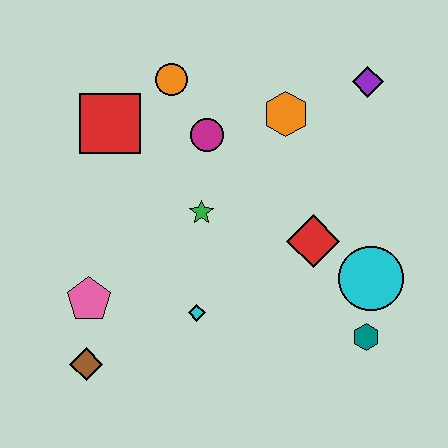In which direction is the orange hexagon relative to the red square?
The orange hexagon is to the right of the red square.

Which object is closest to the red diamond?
The cyan circle is closest to the red diamond.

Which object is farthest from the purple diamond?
The brown diamond is farthest from the purple diamond.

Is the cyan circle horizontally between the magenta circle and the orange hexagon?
No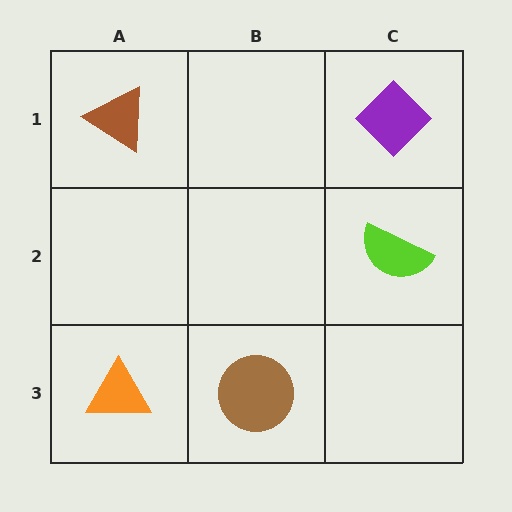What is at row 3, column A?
An orange triangle.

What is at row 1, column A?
A brown triangle.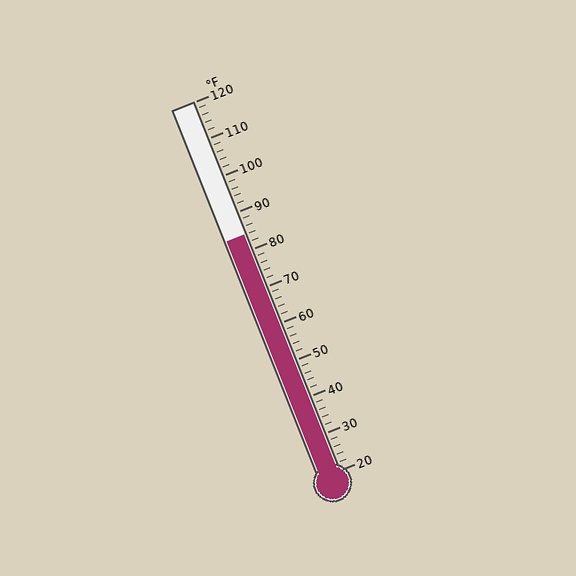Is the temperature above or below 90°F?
The temperature is below 90°F.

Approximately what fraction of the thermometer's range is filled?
The thermometer is filled to approximately 65% of its range.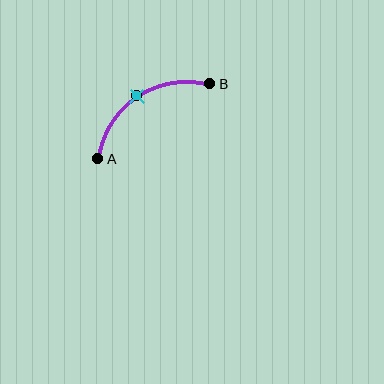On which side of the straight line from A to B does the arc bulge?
The arc bulges above and to the left of the straight line connecting A and B.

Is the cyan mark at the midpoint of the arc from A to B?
Yes. The cyan mark lies on the arc at equal arc-length from both A and B — it is the arc midpoint.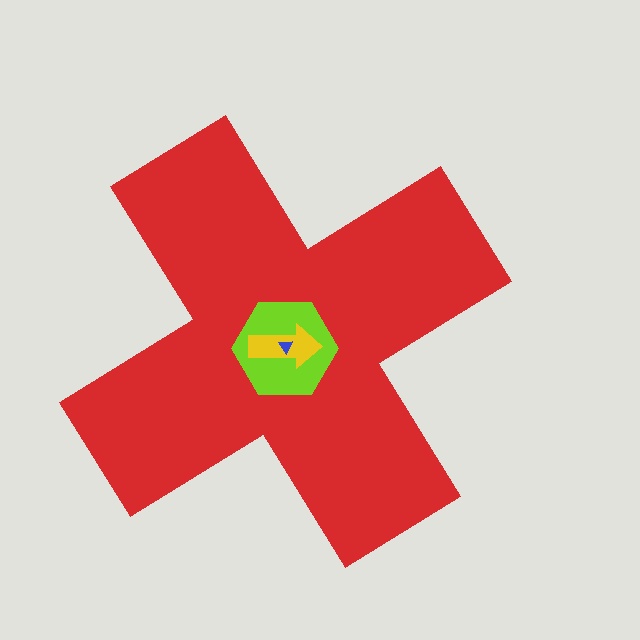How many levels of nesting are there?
4.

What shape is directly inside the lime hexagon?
The yellow arrow.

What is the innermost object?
The blue triangle.